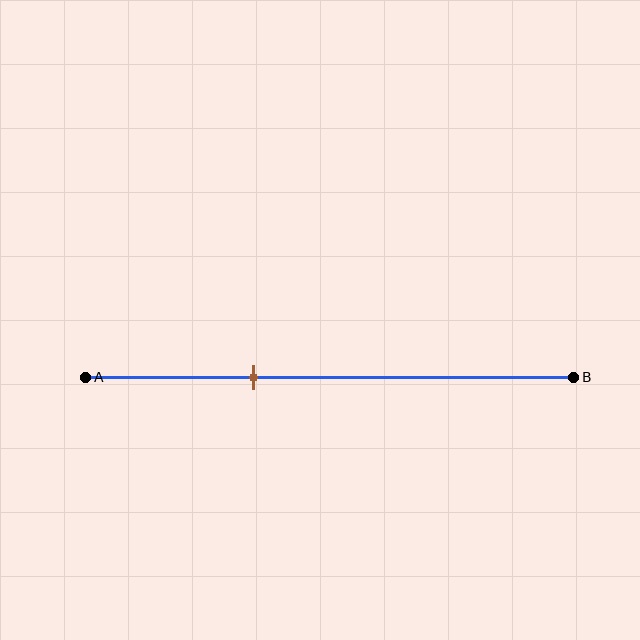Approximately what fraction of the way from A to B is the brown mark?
The brown mark is approximately 35% of the way from A to B.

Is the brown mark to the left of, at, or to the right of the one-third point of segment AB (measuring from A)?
The brown mark is approximately at the one-third point of segment AB.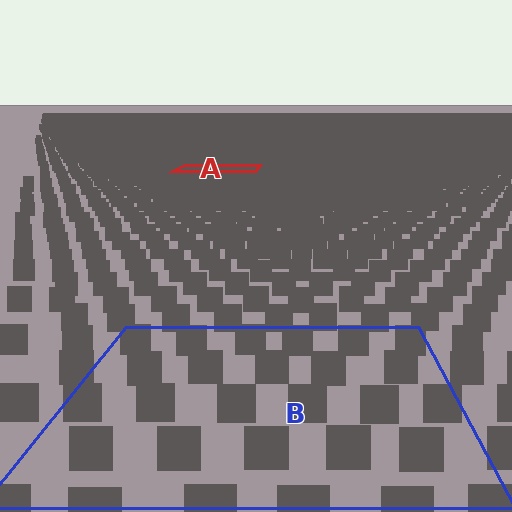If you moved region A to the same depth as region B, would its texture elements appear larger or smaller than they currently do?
They would appear larger. At a closer depth, the same texture elements are projected at a bigger on-screen size.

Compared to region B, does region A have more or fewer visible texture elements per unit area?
Region A has more texture elements per unit area — they are packed more densely because it is farther away.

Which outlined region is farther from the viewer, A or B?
Region A is farther from the viewer — the texture elements inside it appear smaller and more densely packed.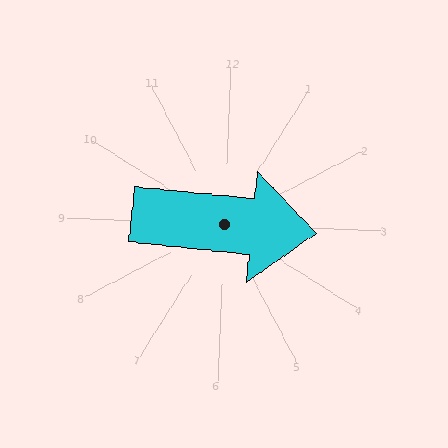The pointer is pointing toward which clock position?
Roughly 3 o'clock.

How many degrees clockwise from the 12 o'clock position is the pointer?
Approximately 94 degrees.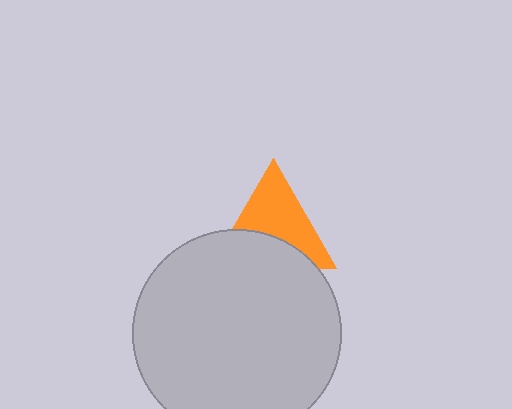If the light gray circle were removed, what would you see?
You would see the complete orange triangle.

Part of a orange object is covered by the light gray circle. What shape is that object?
It is a triangle.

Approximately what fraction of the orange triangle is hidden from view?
Roughly 42% of the orange triangle is hidden behind the light gray circle.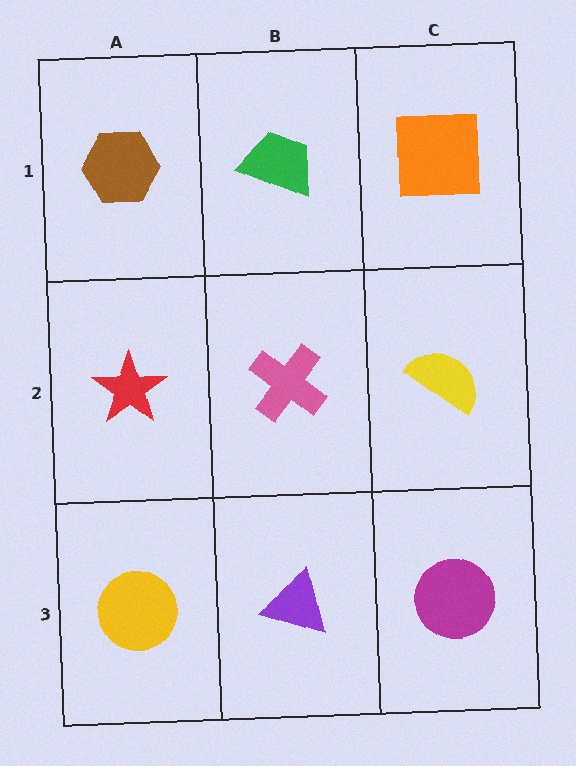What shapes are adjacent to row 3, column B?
A pink cross (row 2, column B), a yellow circle (row 3, column A), a magenta circle (row 3, column C).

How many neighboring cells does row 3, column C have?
2.